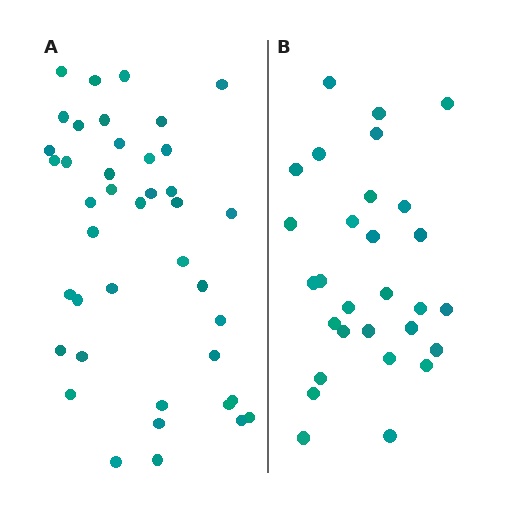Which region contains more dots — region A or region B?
Region A (the left region) has more dots.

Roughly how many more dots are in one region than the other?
Region A has roughly 12 or so more dots than region B.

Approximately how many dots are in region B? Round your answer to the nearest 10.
About 30 dots. (The exact count is 29, which rounds to 30.)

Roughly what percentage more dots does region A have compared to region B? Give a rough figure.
About 40% more.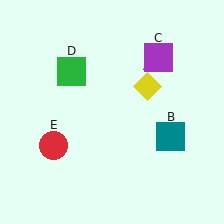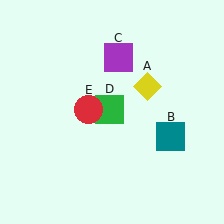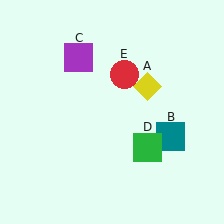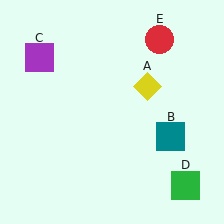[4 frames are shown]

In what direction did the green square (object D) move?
The green square (object D) moved down and to the right.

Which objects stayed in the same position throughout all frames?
Yellow diamond (object A) and teal square (object B) remained stationary.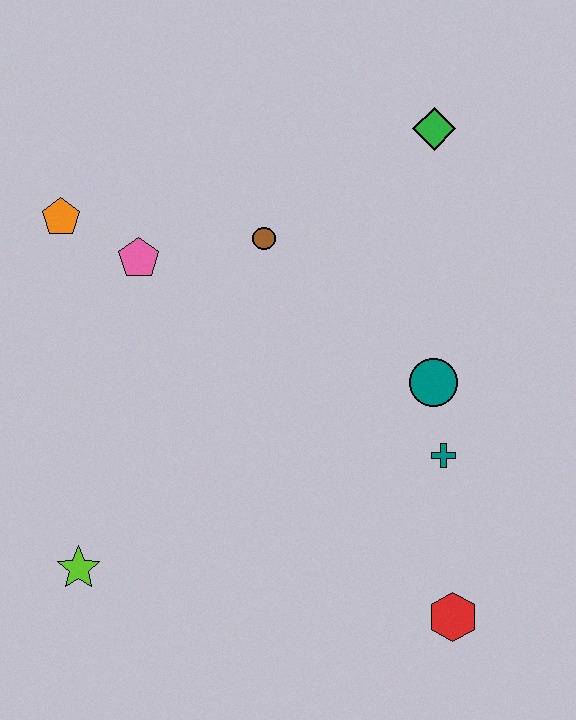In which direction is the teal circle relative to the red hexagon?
The teal circle is above the red hexagon.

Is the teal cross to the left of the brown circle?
No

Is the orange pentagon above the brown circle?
Yes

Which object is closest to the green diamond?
The brown circle is closest to the green diamond.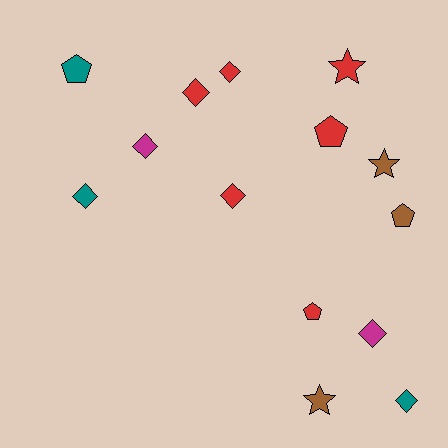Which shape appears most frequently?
Diamond, with 7 objects.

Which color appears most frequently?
Red, with 6 objects.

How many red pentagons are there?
There are 2 red pentagons.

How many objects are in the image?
There are 14 objects.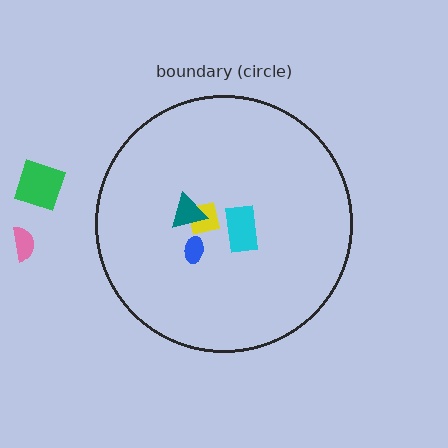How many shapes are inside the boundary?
4 inside, 2 outside.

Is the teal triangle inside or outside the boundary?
Inside.